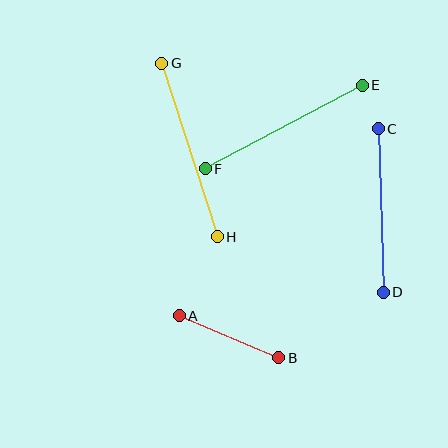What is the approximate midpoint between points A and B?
The midpoint is at approximately (229, 337) pixels.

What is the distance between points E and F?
The distance is approximately 178 pixels.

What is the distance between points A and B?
The distance is approximately 108 pixels.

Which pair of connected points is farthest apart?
Points G and H are farthest apart.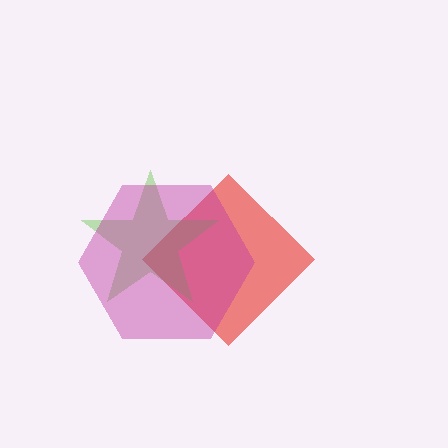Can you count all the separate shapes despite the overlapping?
Yes, there are 3 separate shapes.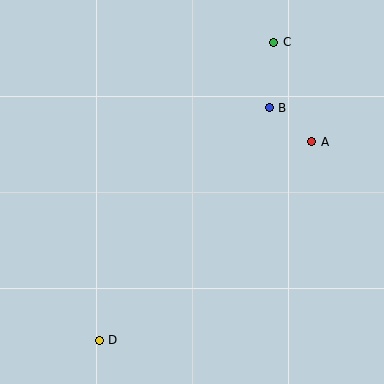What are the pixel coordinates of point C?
Point C is at (274, 42).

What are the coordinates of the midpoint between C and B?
The midpoint between C and B is at (271, 75).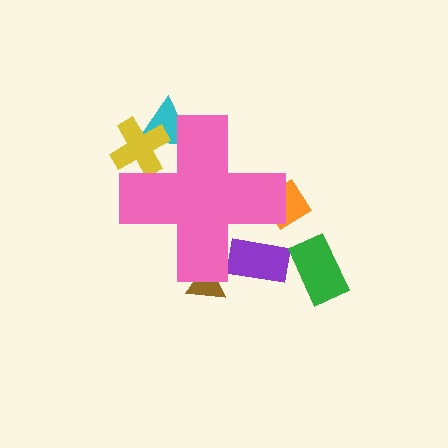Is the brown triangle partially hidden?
Yes, the brown triangle is partially hidden behind the pink cross.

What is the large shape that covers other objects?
A pink cross.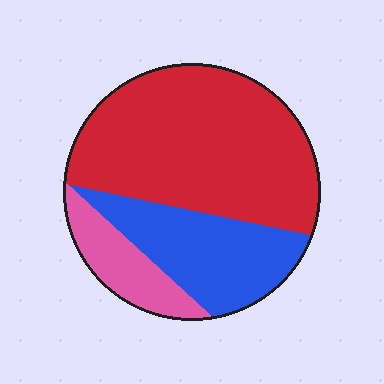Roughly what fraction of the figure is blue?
Blue takes up about one quarter (1/4) of the figure.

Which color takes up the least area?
Pink, at roughly 15%.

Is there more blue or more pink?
Blue.